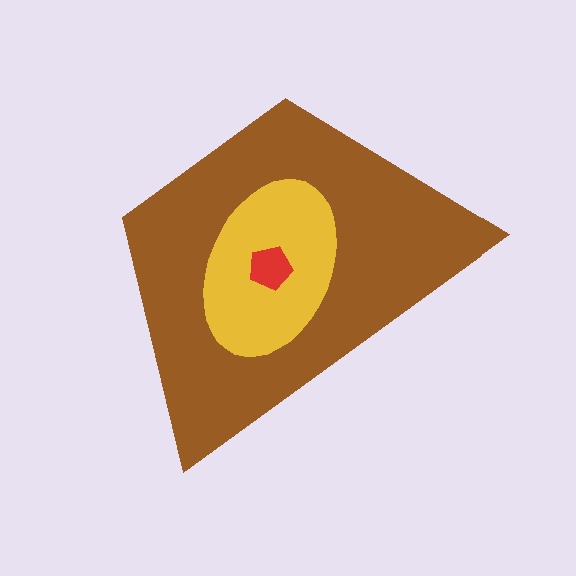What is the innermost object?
The red pentagon.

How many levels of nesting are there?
3.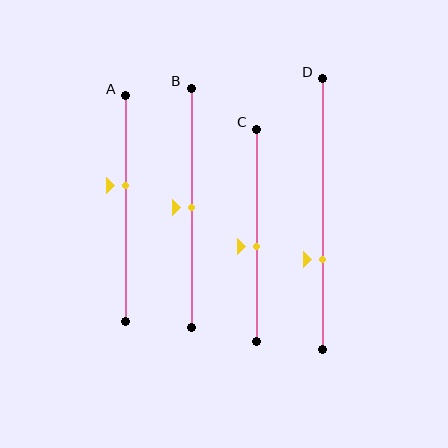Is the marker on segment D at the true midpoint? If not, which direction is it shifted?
No, the marker on segment D is shifted downward by about 17% of the segment length.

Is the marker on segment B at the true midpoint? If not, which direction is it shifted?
Yes, the marker on segment B is at the true midpoint.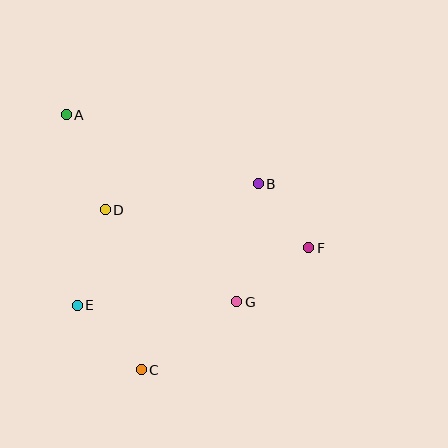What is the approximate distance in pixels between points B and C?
The distance between B and C is approximately 220 pixels.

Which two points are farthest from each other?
Points A and F are farthest from each other.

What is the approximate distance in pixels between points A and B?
The distance between A and B is approximately 204 pixels.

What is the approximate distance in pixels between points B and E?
The distance between B and E is approximately 218 pixels.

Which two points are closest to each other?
Points B and F are closest to each other.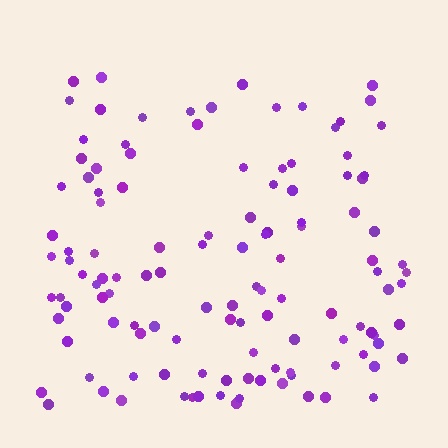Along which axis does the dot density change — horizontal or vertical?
Vertical.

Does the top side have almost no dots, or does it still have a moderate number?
Still a moderate number, just noticeably fewer than the bottom.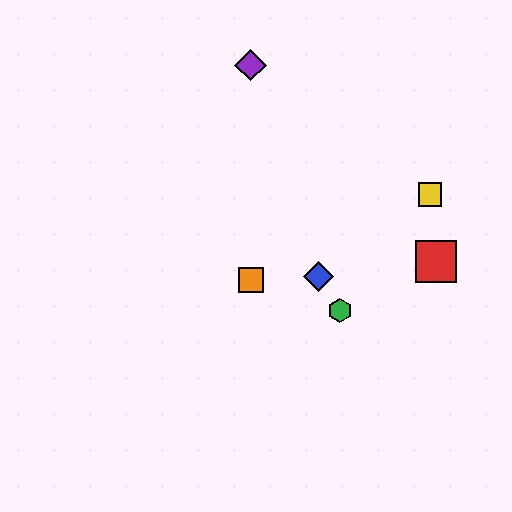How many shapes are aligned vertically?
2 shapes (the purple diamond, the orange square) are aligned vertically.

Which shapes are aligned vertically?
The purple diamond, the orange square are aligned vertically.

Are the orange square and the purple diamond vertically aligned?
Yes, both are at x≈251.